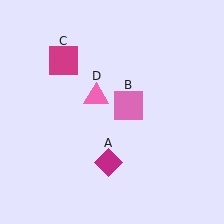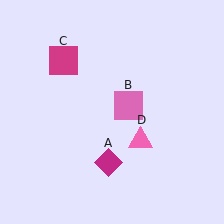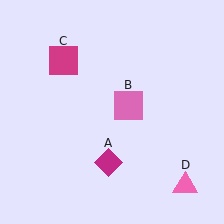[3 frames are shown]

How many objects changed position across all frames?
1 object changed position: pink triangle (object D).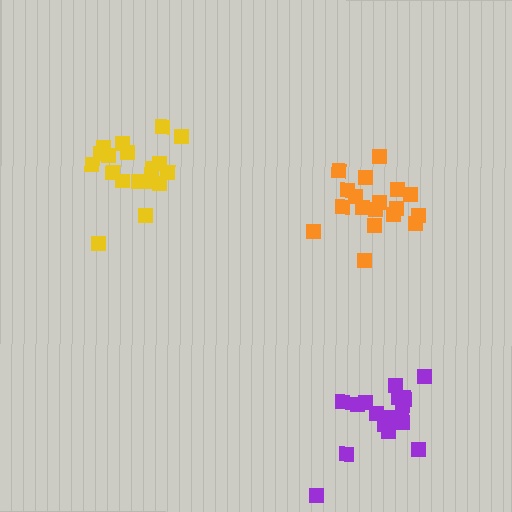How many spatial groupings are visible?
There are 3 spatial groupings.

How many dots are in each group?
Group 1: 18 dots, Group 2: 18 dots, Group 3: 18 dots (54 total).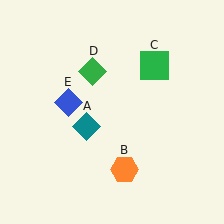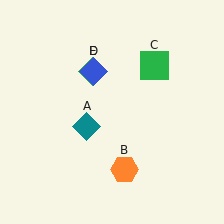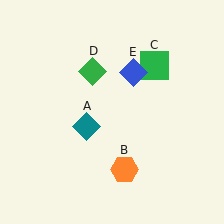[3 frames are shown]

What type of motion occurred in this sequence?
The blue diamond (object E) rotated clockwise around the center of the scene.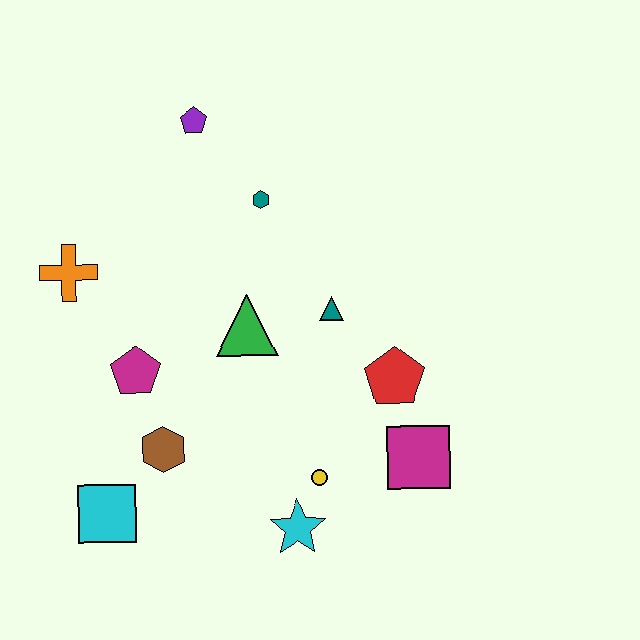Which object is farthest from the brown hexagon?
The purple pentagon is farthest from the brown hexagon.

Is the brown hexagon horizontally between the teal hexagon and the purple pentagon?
No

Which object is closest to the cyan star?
The yellow circle is closest to the cyan star.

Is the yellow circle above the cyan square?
Yes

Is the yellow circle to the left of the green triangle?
No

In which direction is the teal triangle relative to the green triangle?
The teal triangle is to the right of the green triangle.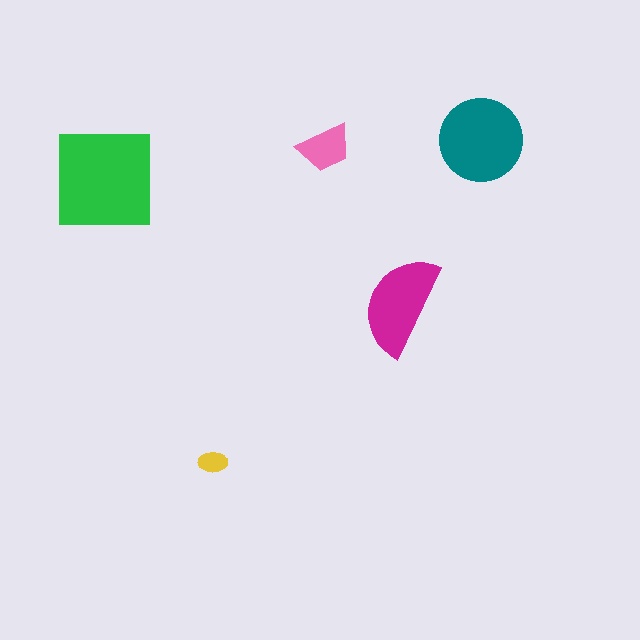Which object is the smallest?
The yellow ellipse.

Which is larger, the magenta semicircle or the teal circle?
The teal circle.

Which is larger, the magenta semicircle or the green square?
The green square.